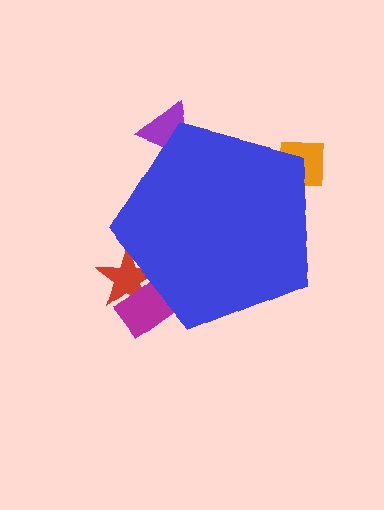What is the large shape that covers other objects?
A blue pentagon.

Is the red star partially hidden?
Yes, the red star is partially hidden behind the blue pentagon.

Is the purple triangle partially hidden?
Yes, the purple triangle is partially hidden behind the blue pentagon.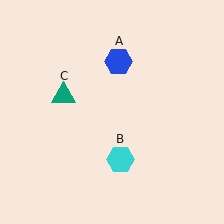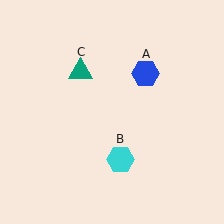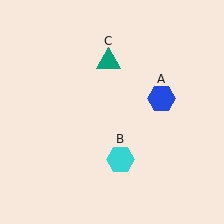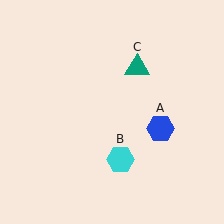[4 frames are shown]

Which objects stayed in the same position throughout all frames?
Cyan hexagon (object B) remained stationary.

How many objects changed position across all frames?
2 objects changed position: blue hexagon (object A), teal triangle (object C).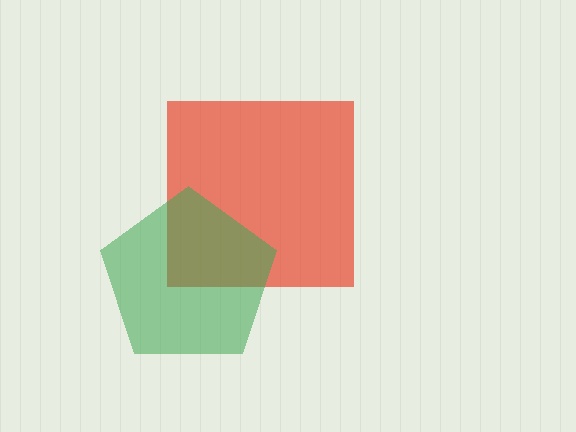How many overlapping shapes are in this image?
There are 2 overlapping shapes in the image.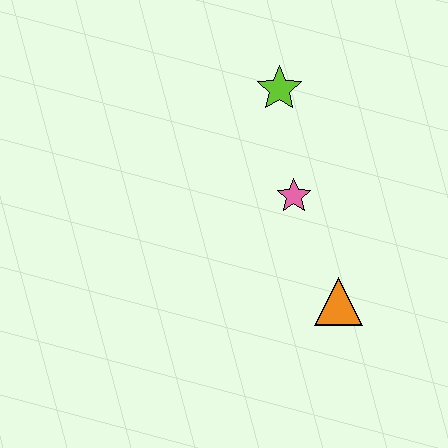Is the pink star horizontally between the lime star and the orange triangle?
Yes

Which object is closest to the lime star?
The pink star is closest to the lime star.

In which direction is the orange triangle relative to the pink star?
The orange triangle is below the pink star.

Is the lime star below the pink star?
No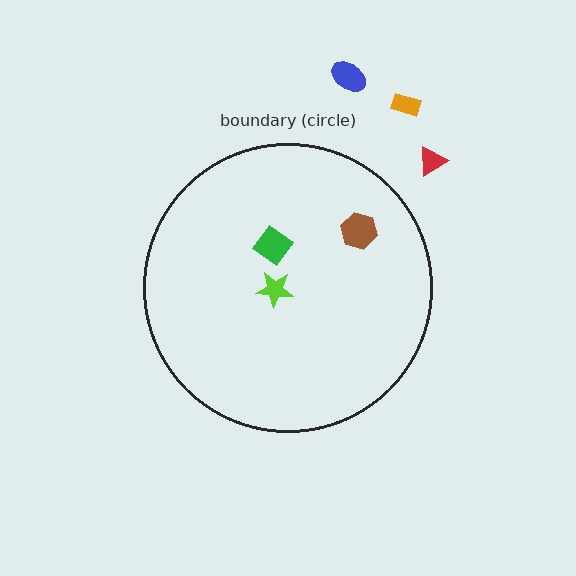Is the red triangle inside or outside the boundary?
Outside.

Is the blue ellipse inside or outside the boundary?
Outside.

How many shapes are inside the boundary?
3 inside, 3 outside.